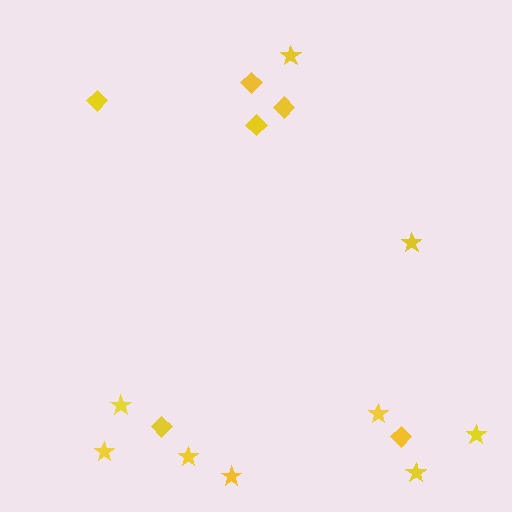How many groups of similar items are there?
There are 2 groups: one group of stars (9) and one group of diamonds (6).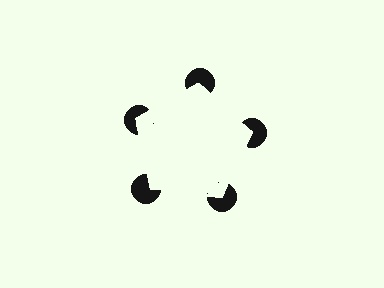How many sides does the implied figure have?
5 sides.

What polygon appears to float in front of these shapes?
An illusory pentagon — its edges are inferred from the aligned wedge cuts in the pac-man discs, not physically drawn.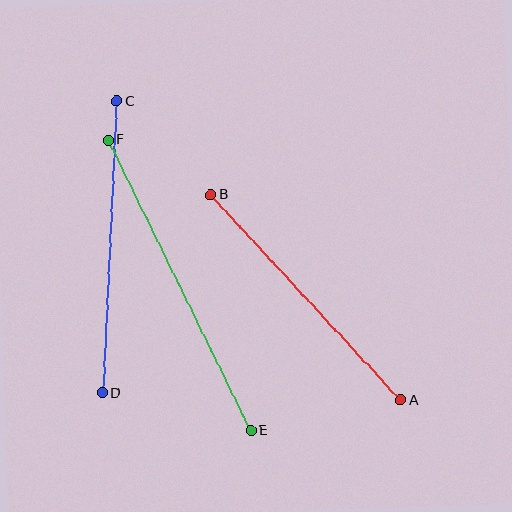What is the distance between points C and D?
The distance is approximately 292 pixels.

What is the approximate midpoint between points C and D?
The midpoint is at approximately (110, 247) pixels.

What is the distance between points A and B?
The distance is approximately 279 pixels.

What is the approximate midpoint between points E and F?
The midpoint is at approximately (180, 285) pixels.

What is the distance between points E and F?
The distance is approximately 324 pixels.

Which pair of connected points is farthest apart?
Points E and F are farthest apart.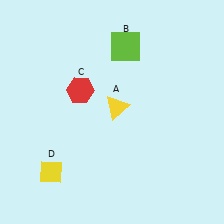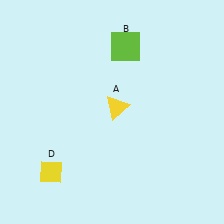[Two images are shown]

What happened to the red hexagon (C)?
The red hexagon (C) was removed in Image 2. It was in the top-left area of Image 1.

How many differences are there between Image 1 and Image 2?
There is 1 difference between the two images.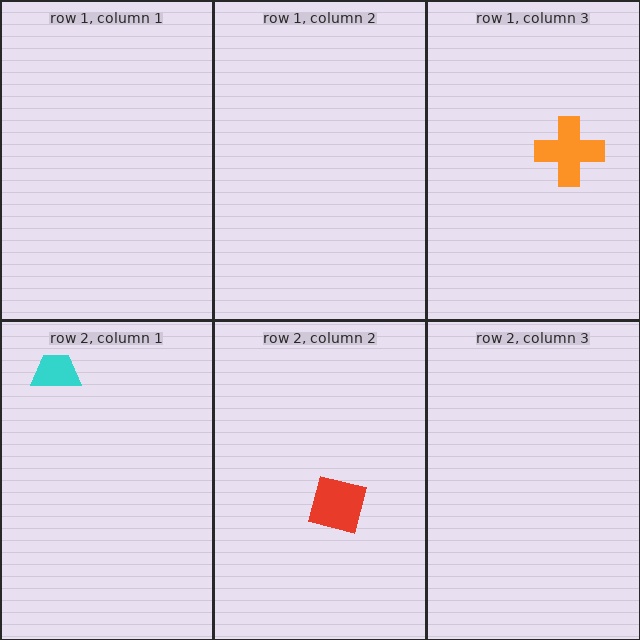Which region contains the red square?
The row 2, column 2 region.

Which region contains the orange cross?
The row 1, column 3 region.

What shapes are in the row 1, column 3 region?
The orange cross.